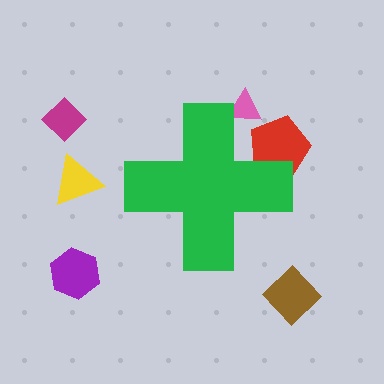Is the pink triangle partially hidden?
Yes, the pink triangle is partially hidden behind the green cross.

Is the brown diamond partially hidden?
No, the brown diamond is fully visible.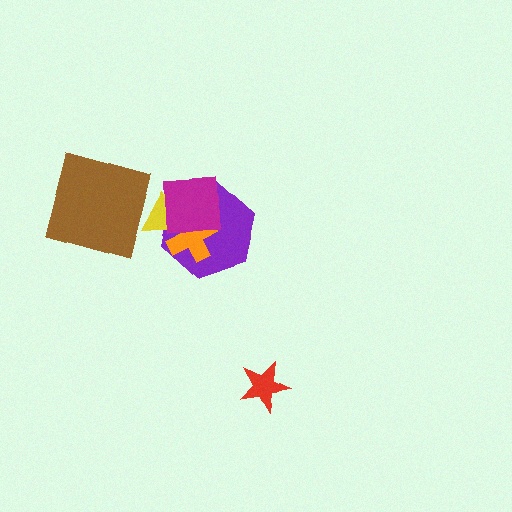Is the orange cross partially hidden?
Yes, it is partially covered by another shape.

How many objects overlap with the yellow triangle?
3 objects overlap with the yellow triangle.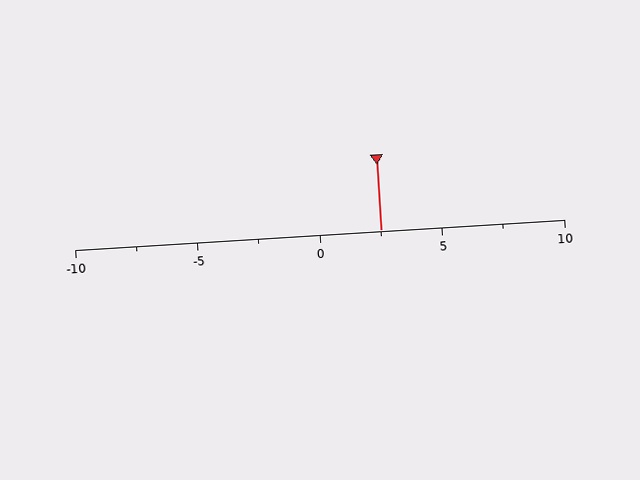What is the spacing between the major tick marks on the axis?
The major ticks are spaced 5 apart.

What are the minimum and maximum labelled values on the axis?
The axis runs from -10 to 10.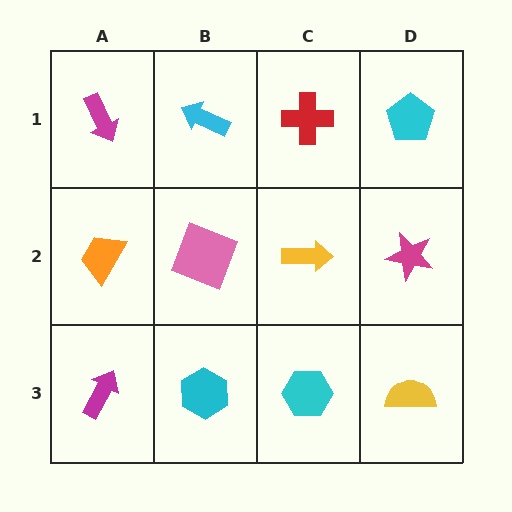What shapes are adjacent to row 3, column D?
A magenta star (row 2, column D), a cyan hexagon (row 3, column C).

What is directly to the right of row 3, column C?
A yellow semicircle.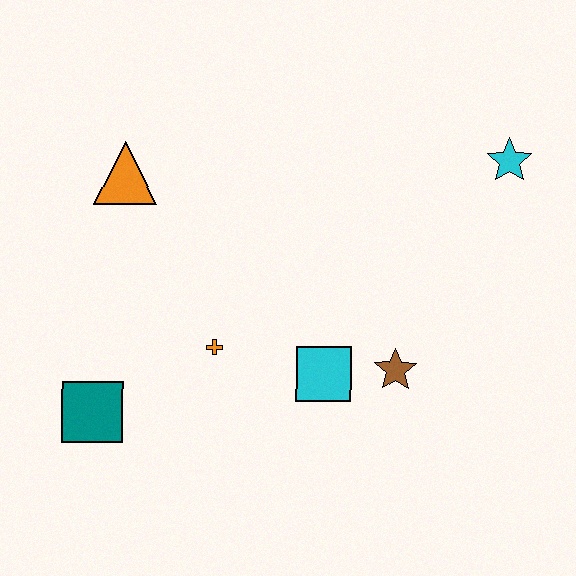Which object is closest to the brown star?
The cyan square is closest to the brown star.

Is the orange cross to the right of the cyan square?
No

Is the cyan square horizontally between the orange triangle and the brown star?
Yes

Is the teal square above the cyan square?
No